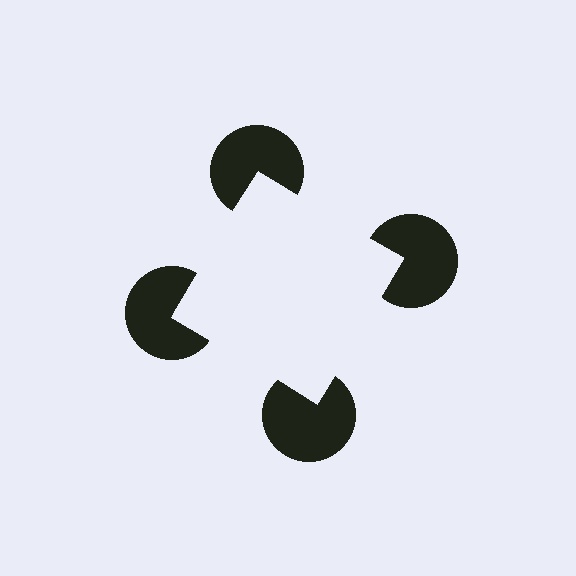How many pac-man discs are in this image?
There are 4 — one at each vertex of the illusory square.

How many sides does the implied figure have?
4 sides.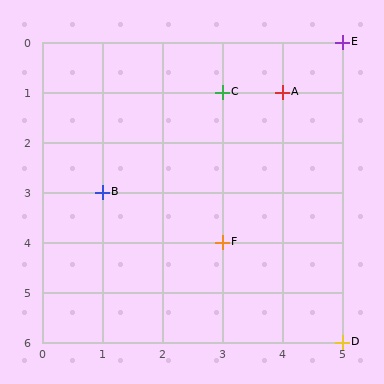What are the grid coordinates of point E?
Point E is at grid coordinates (5, 0).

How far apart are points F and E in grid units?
Points F and E are 2 columns and 4 rows apart (about 4.5 grid units diagonally).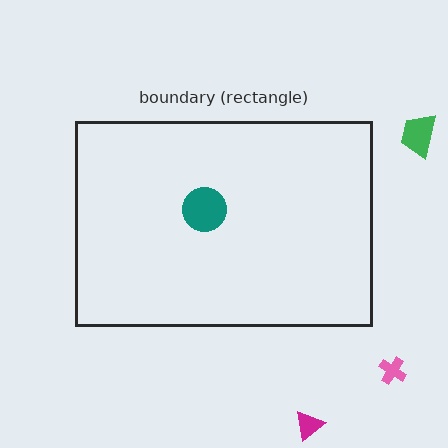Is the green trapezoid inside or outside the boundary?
Outside.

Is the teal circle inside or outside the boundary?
Inside.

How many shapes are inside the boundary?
1 inside, 3 outside.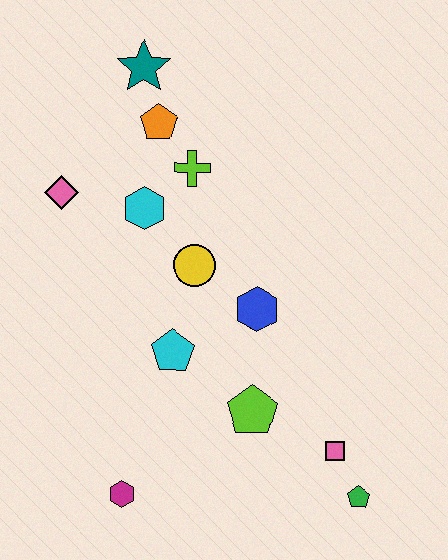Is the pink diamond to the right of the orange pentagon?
No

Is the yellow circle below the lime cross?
Yes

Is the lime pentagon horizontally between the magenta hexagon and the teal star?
No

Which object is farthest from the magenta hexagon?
The teal star is farthest from the magenta hexagon.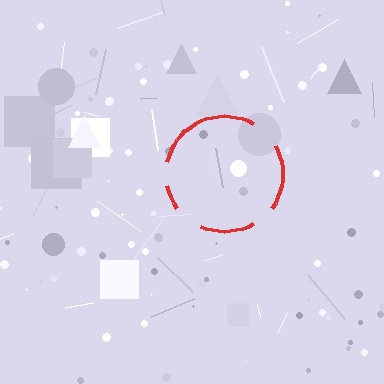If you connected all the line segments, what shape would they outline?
They would outline a circle.